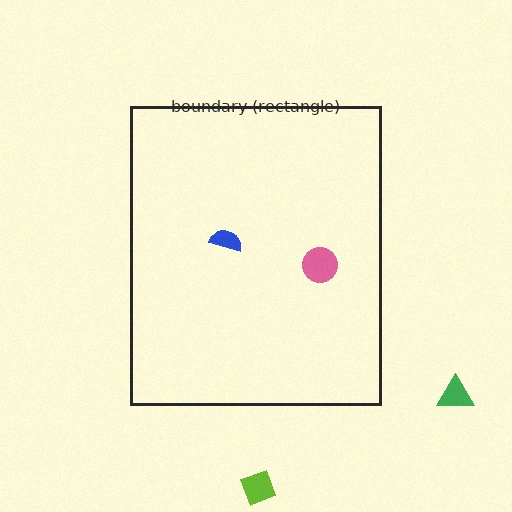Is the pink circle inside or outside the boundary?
Inside.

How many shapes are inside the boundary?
2 inside, 2 outside.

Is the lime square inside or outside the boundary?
Outside.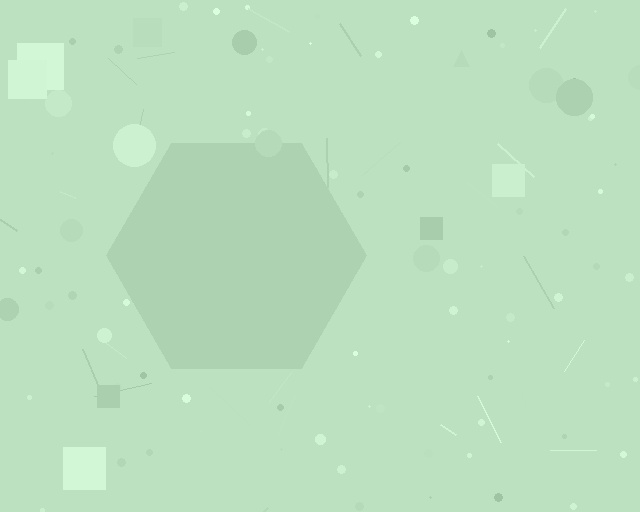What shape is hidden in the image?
A hexagon is hidden in the image.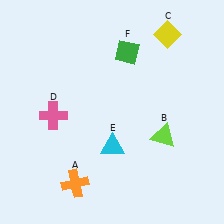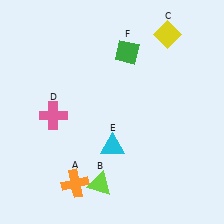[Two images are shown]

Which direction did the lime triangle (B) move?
The lime triangle (B) moved left.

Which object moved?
The lime triangle (B) moved left.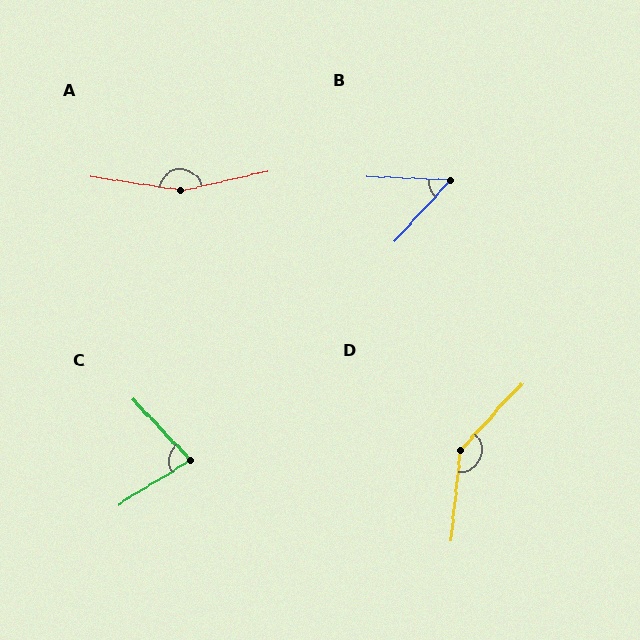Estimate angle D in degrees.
Approximately 143 degrees.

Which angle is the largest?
A, at approximately 159 degrees.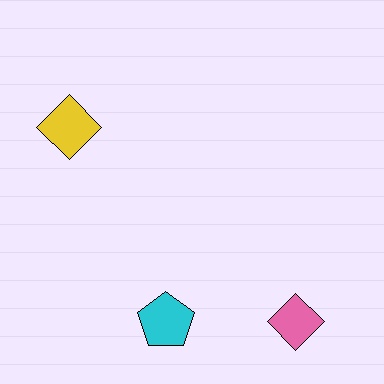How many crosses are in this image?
There are no crosses.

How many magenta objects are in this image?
There are no magenta objects.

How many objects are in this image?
There are 3 objects.